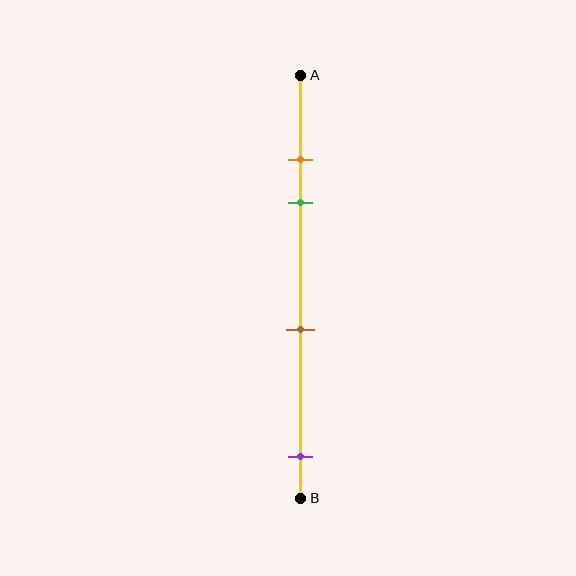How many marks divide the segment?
There are 4 marks dividing the segment.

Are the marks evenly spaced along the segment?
No, the marks are not evenly spaced.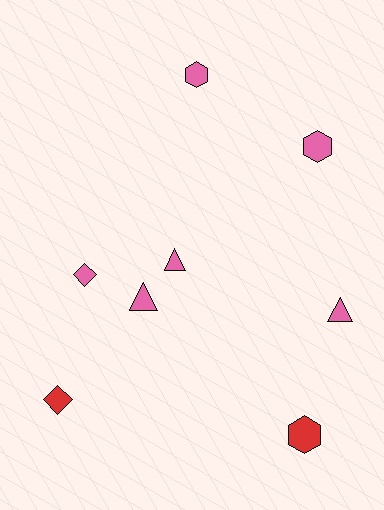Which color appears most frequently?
Pink, with 6 objects.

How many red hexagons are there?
There is 1 red hexagon.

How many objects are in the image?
There are 8 objects.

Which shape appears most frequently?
Triangle, with 3 objects.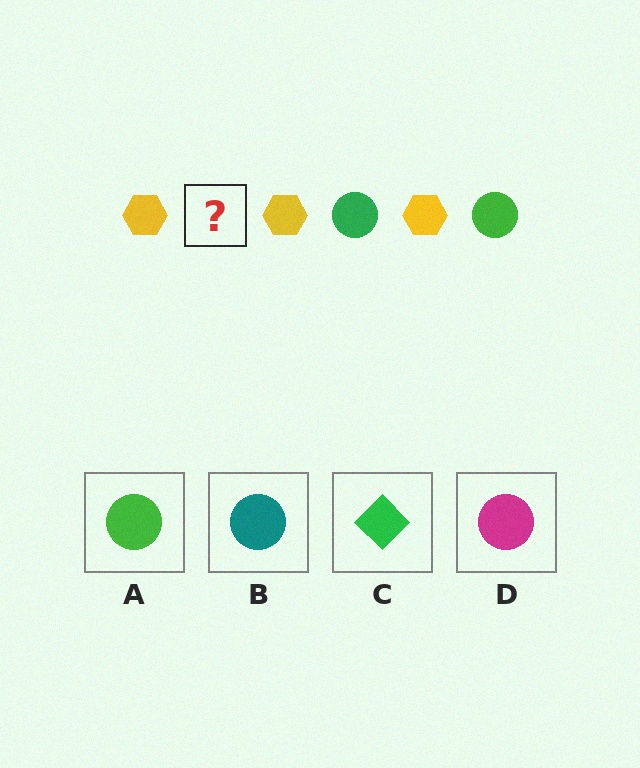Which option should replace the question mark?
Option A.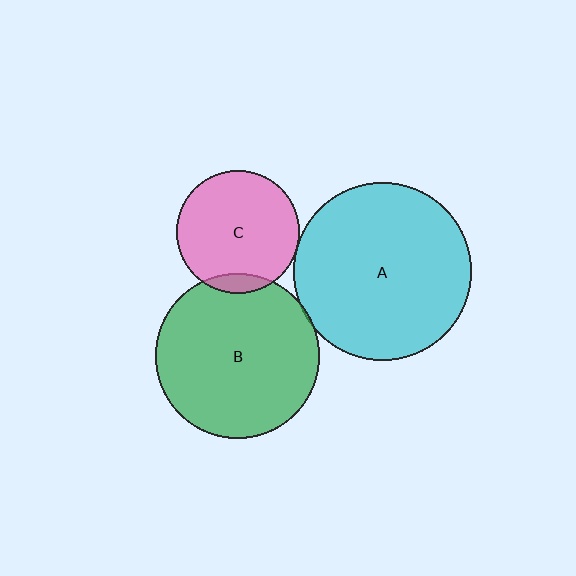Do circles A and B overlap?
Yes.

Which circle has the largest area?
Circle A (cyan).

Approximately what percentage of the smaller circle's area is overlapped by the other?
Approximately 5%.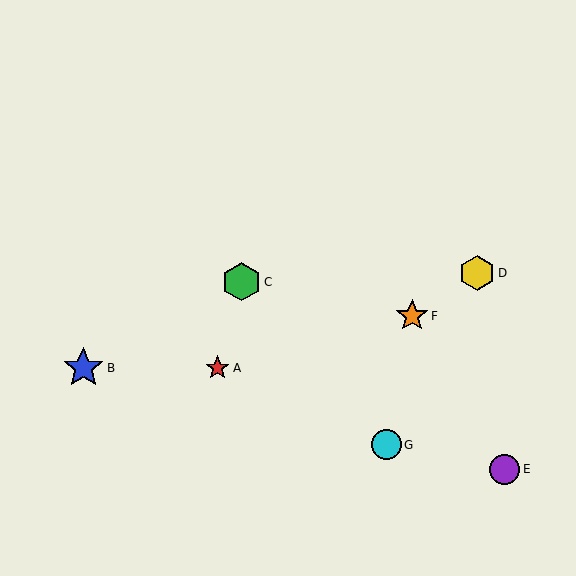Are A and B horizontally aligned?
Yes, both are at y≈368.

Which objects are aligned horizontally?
Objects A, B are aligned horizontally.